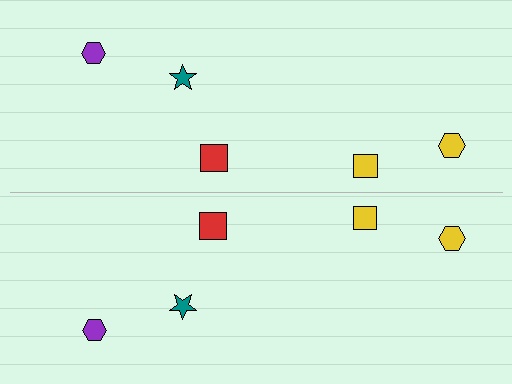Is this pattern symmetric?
Yes, this pattern has bilateral (reflection) symmetry.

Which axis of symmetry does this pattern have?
The pattern has a horizontal axis of symmetry running through the center of the image.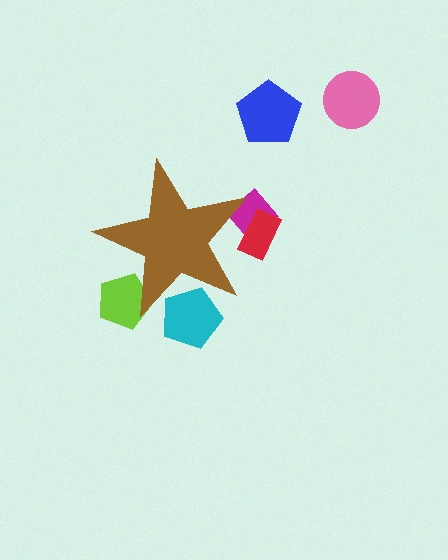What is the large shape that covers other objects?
A brown star.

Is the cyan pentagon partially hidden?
Yes, the cyan pentagon is partially hidden behind the brown star.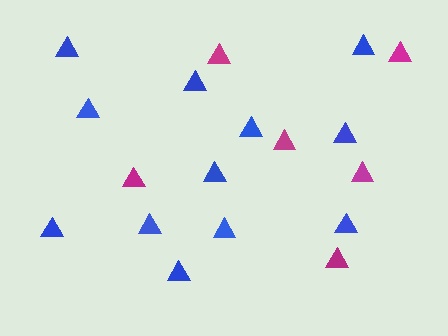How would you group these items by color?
There are 2 groups: one group of blue triangles (12) and one group of magenta triangles (6).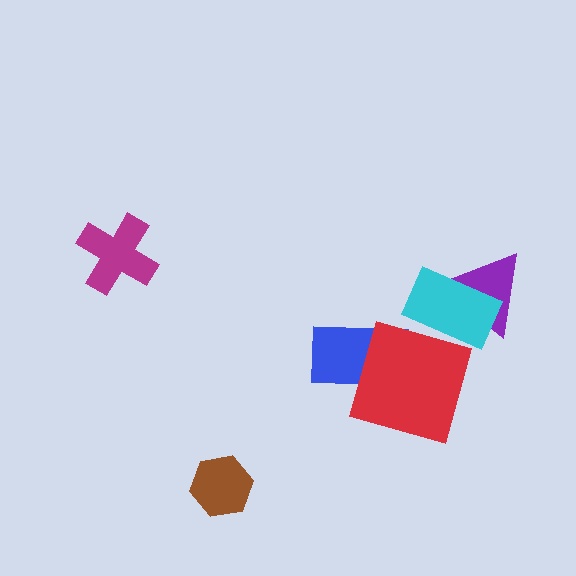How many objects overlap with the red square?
1 object overlaps with the red square.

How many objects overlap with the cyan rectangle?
1 object overlaps with the cyan rectangle.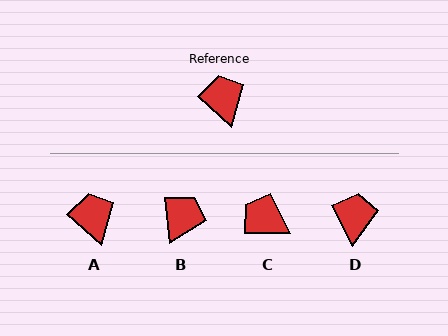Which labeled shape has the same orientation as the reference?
A.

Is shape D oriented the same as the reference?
No, it is off by about 20 degrees.